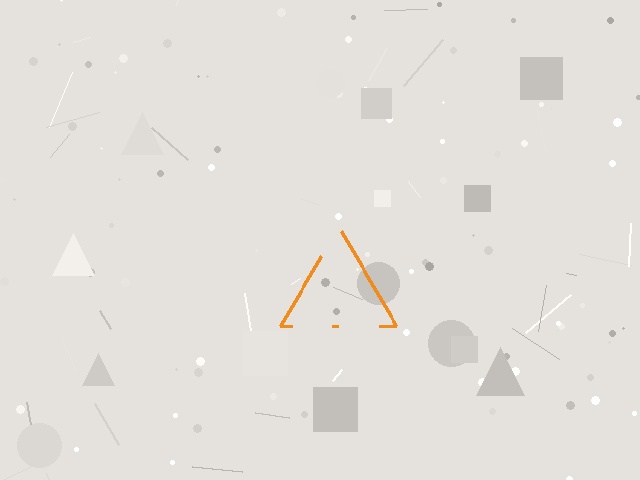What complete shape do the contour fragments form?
The contour fragments form a triangle.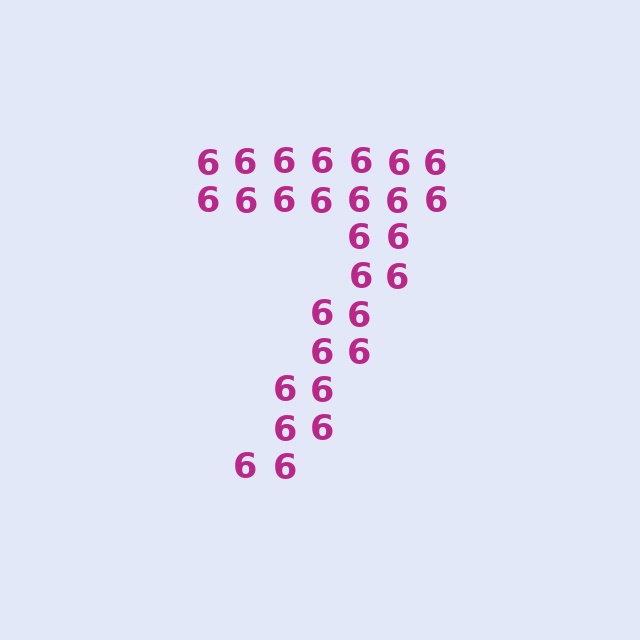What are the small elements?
The small elements are digit 6's.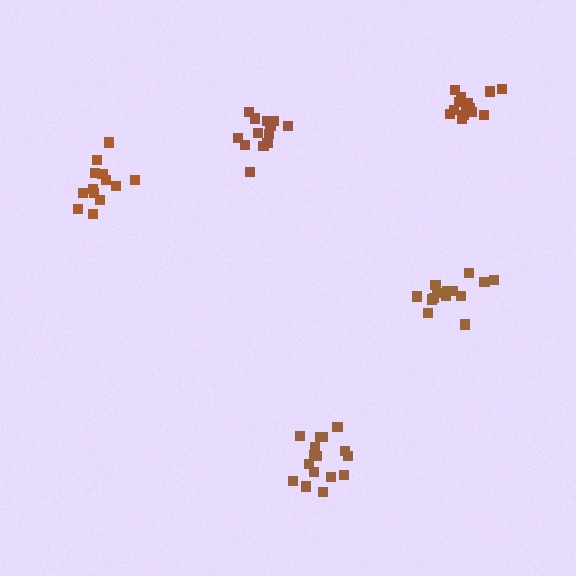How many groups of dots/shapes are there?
There are 5 groups.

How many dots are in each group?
Group 1: 14 dots, Group 2: 16 dots, Group 3: 13 dots, Group 4: 16 dots, Group 5: 14 dots (73 total).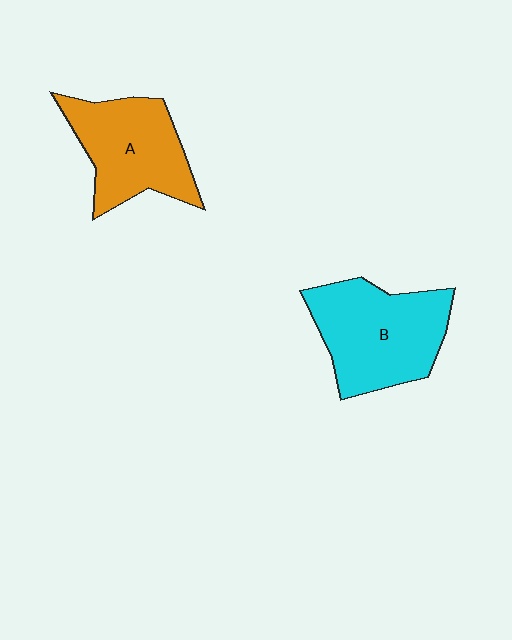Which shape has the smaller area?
Shape A (orange).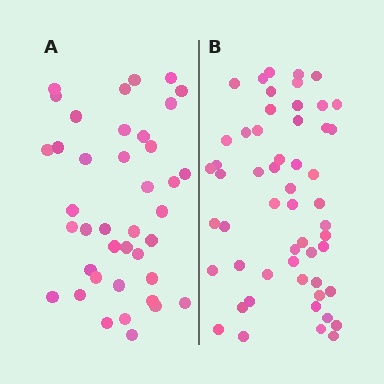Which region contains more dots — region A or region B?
Region B (the right region) has more dots.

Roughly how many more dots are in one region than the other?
Region B has approximately 15 more dots than region A.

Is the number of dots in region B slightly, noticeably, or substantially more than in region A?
Region B has noticeably more, but not dramatically so. The ratio is roughly 1.4 to 1.